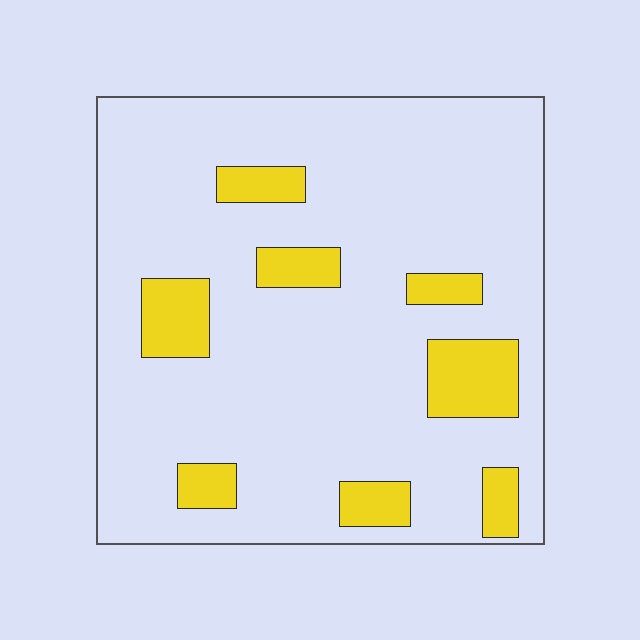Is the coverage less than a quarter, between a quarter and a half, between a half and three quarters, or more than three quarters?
Less than a quarter.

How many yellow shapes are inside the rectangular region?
8.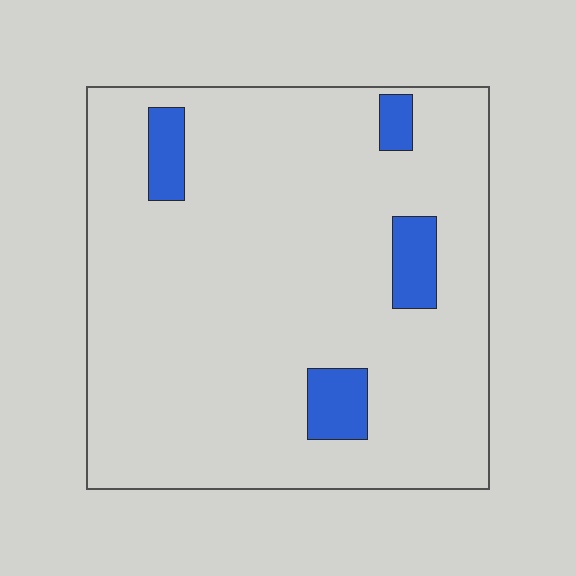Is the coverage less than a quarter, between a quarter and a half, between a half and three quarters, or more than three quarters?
Less than a quarter.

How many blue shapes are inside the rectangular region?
4.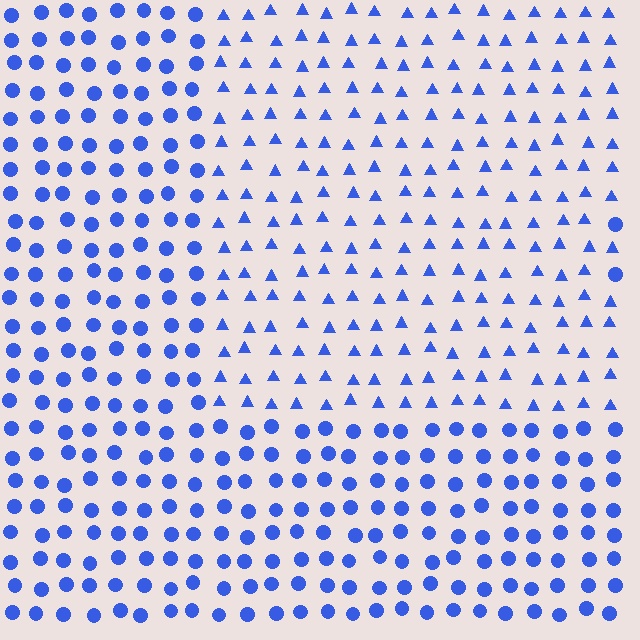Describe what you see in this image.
The image is filled with small blue elements arranged in a uniform grid. A rectangle-shaped region contains triangles, while the surrounding area contains circles. The boundary is defined purely by the change in element shape.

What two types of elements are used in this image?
The image uses triangles inside the rectangle region and circles outside it.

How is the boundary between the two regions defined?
The boundary is defined by a change in element shape: triangles inside vs. circles outside. All elements share the same color and spacing.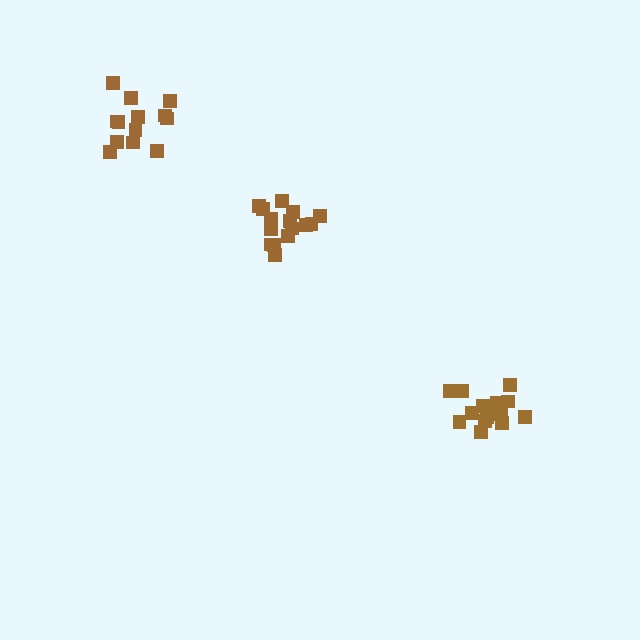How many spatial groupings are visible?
There are 3 spatial groupings.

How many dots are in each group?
Group 1: 15 dots, Group 2: 13 dots, Group 3: 15 dots (43 total).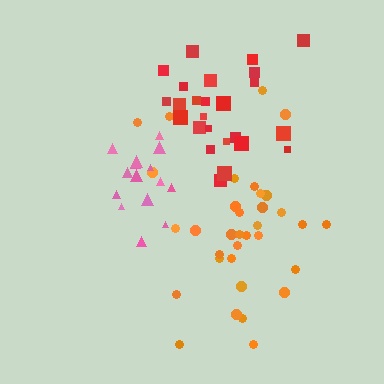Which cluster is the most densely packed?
Pink.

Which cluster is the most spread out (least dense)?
Orange.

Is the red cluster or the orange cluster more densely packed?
Red.